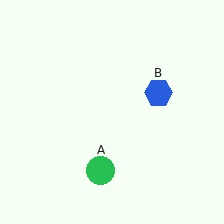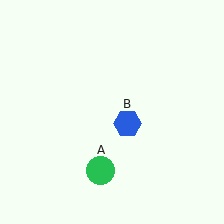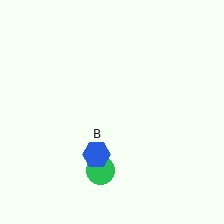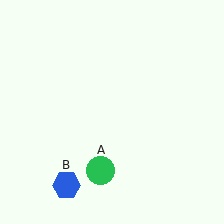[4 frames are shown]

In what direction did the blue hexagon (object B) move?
The blue hexagon (object B) moved down and to the left.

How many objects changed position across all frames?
1 object changed position: blue hexagon (object B).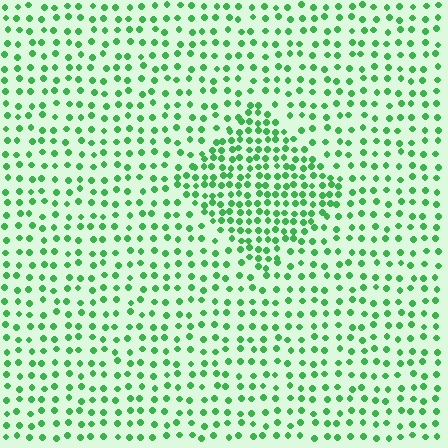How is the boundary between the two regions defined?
The boundary is defined by a change in element density (approximately 1.8x ratio). All elements are the same color, size, and shape.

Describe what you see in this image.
The image contains small green elements arranged at two different densities. A diamond-shaped region is visible where the elements are more densely packed than the surrounding area.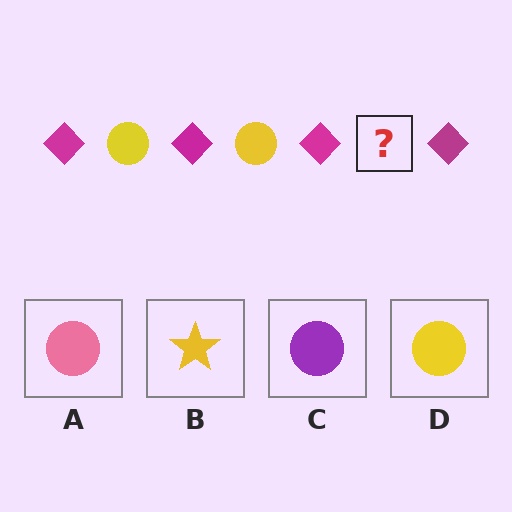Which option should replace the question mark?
Option D.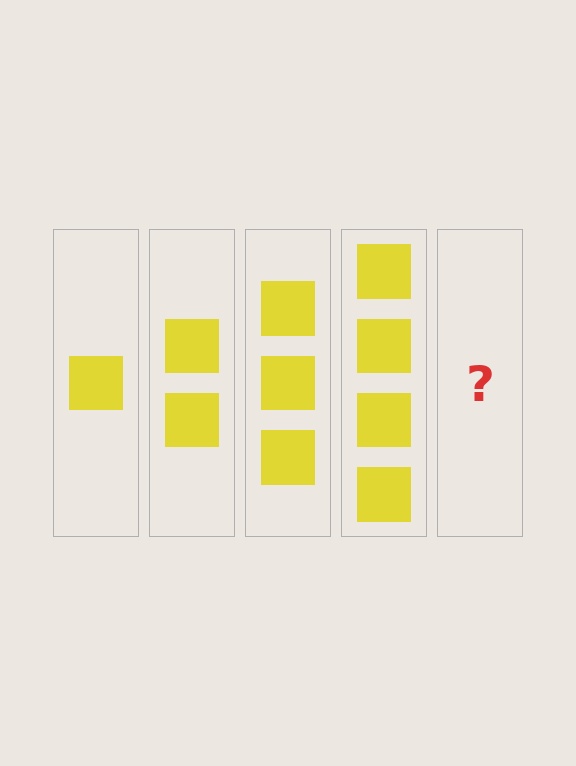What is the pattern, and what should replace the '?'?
The pattern is that each step adds one more square. The '?' should be 5 squares.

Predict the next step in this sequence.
The next step is 5 squares.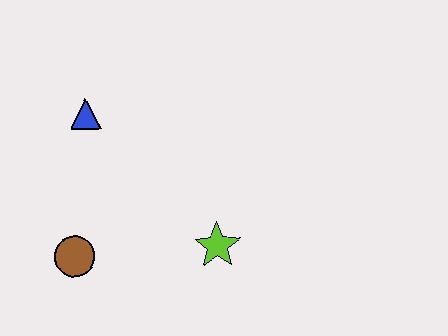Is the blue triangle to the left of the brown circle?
No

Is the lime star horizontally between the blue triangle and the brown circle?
No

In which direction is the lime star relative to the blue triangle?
The lime star is below the blue triangle.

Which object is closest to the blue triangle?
The brown circle is closest to the blue triangle.